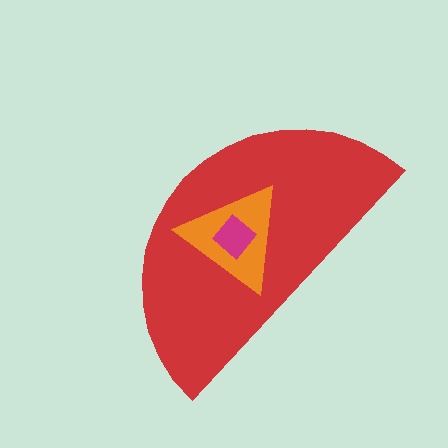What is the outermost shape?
The red semicircle.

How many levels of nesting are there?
3.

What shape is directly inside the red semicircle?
The orange triangle.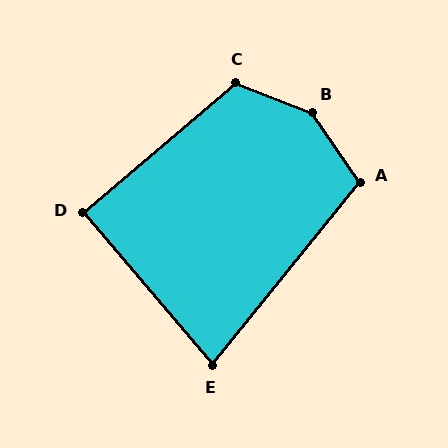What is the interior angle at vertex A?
Approximately 107 degrees (obtuse).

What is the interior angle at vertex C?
Approximately 118 degrees (obtuse).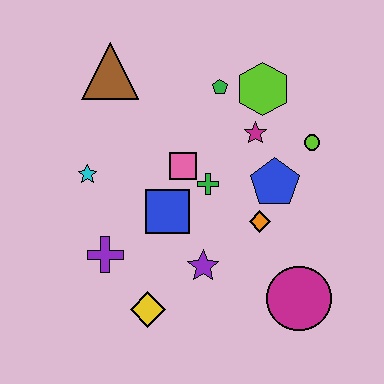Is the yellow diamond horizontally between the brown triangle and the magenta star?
Yes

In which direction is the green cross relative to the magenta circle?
The green cross is above the magenta circle.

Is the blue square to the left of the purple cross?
No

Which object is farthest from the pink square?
The magenta circle is farthest from the pink square.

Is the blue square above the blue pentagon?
No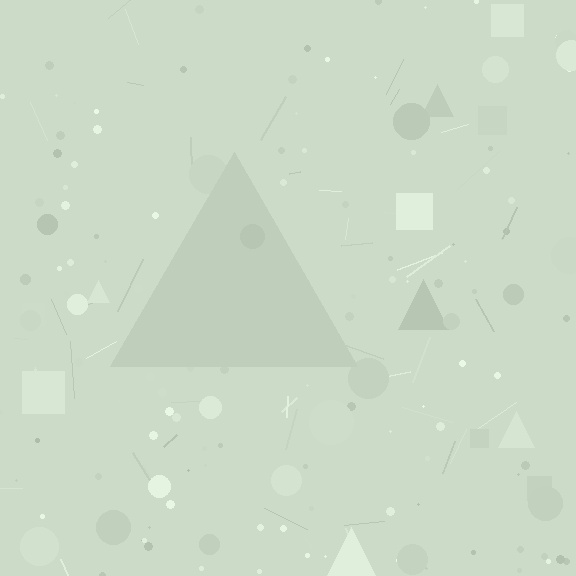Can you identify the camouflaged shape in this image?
The camouflaged shape is a triangle.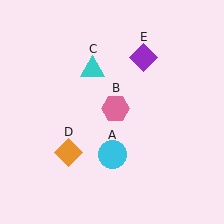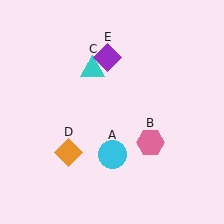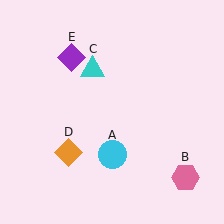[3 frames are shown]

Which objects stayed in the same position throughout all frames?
Cyan circle (object A) and cyan triangle (object C) and orange diamond (object D) remained stationary.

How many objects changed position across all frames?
2 objects changed position: pink hexagon (object B), purple diamond (object E).